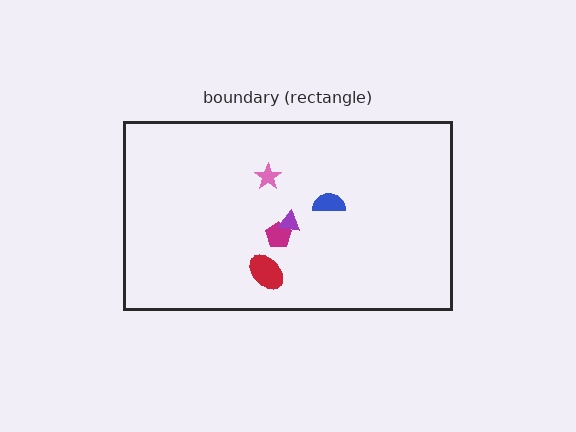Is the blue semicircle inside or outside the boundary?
Inside.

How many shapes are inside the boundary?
5 inside, 0 outside.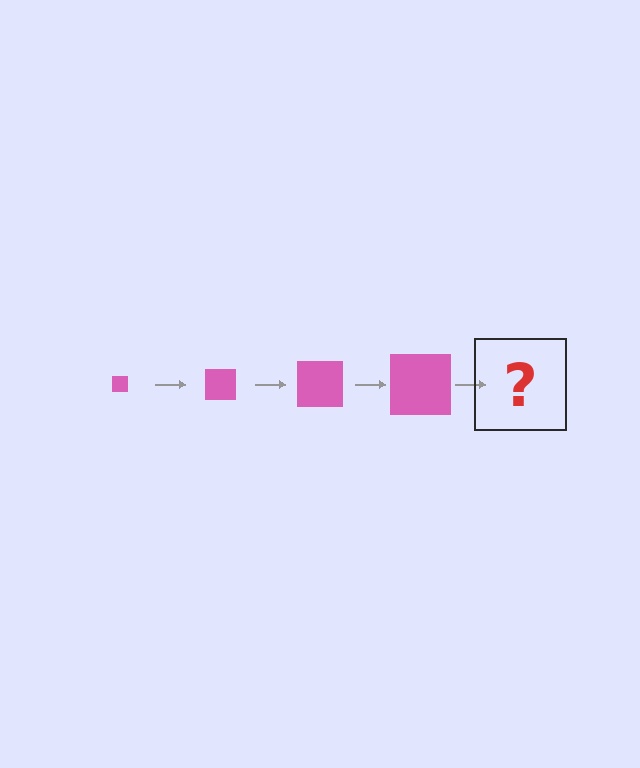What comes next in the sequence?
The next element should be a pink square, larger than the previous one.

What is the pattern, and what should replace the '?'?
The pattern is that the square gets progressively larger each step. The '?' should be a pink square, larger than the previous one.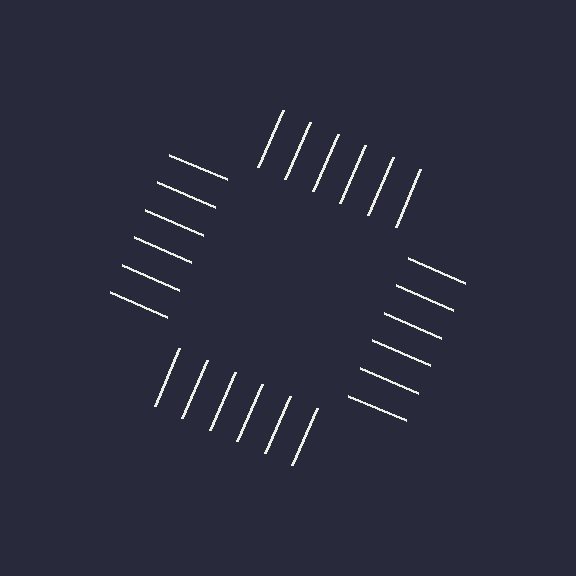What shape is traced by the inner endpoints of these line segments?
An illusory square — the line segments terminate on its edges but no continuous stroke is drawn.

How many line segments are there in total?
24 — 6 along each of the 4 edges.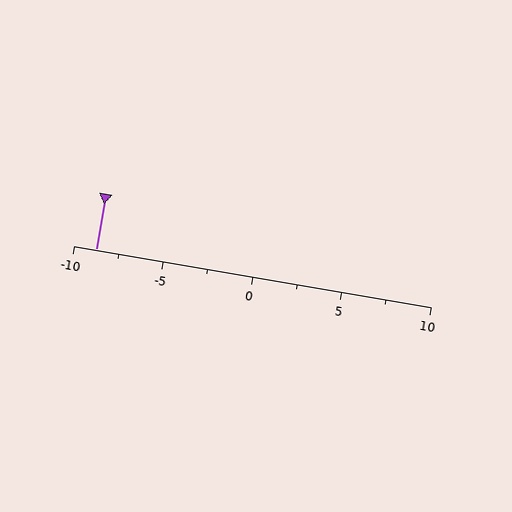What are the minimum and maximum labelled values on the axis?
The axis runs from -10 to 10.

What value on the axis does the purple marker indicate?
The marker indicates approximately -8.8.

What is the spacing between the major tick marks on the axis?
The major ticks are spaced 5 apart.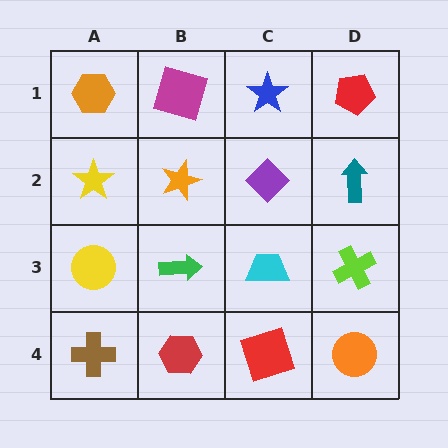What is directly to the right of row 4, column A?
A red hexagon.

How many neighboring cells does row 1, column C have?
3.